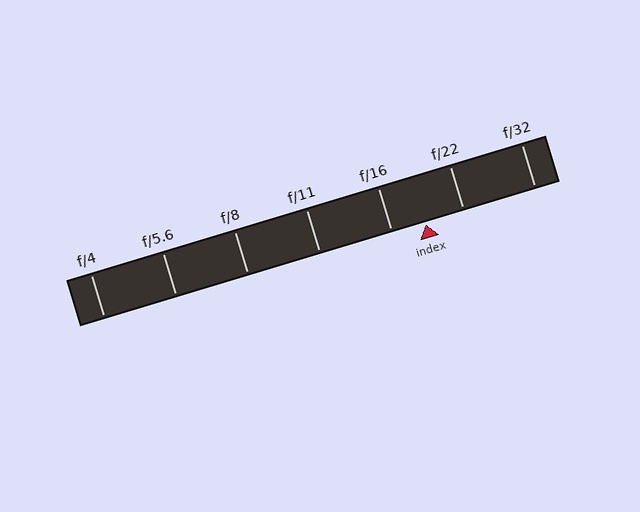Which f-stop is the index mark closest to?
The index mark is closest to f/16.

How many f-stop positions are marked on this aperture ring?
There are 7 f-stop positions marked.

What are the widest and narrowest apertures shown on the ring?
The widest aperture shown is f/4 and the narrowest is f/32.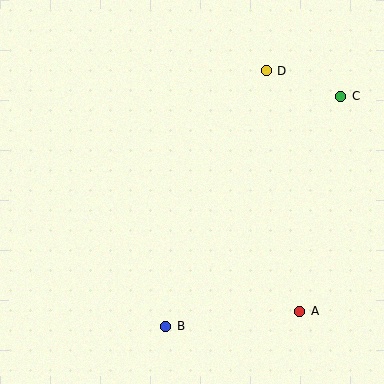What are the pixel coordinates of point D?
Point D is at (266, 71).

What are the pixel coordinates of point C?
Point C is at (341, 96).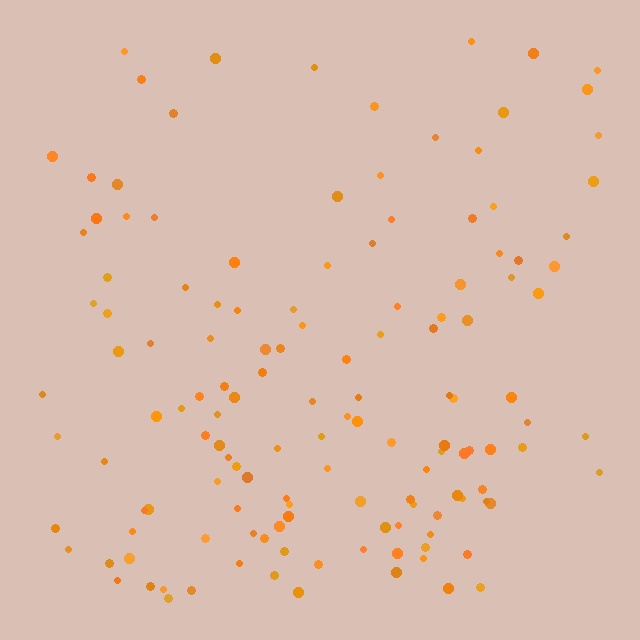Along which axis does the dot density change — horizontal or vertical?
Vertical.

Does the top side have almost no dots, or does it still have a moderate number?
Still a moderate number, just noticeably fewer than the bottom.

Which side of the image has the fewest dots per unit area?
The top.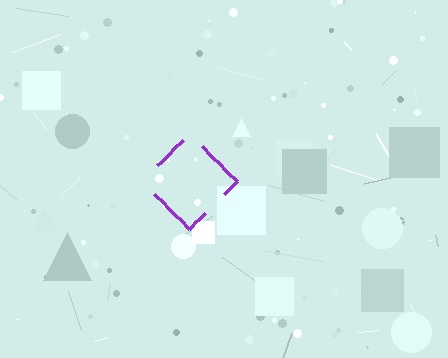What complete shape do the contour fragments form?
The contour fragments form a diamond.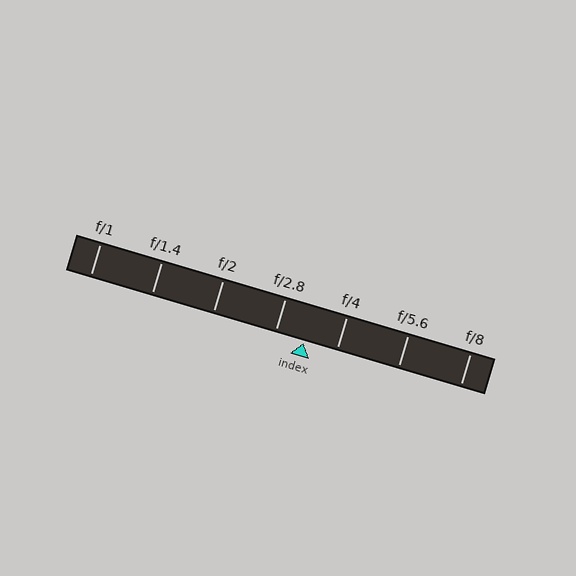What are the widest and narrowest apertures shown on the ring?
The widest aperture shown is f/1 and the narrowest is f/8.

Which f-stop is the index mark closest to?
The index mark is closest to f/2.8.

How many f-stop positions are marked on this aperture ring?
There are 7 f-stop positions marked.